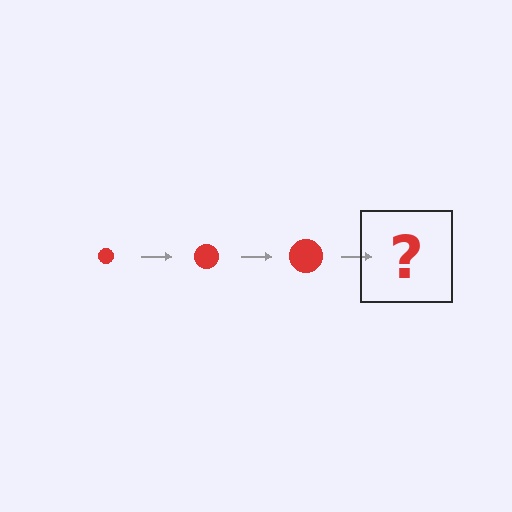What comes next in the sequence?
The next element should be a red circle, larger than the previous one.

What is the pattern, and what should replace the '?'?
The pattern is that the circle gets progressively larger each step. The '?' should be a red circle, larger than the previous one.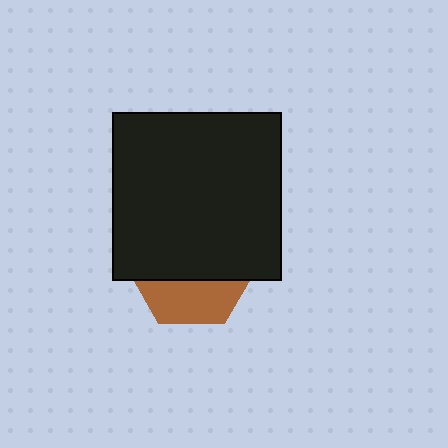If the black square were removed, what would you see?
You would see the complete brown hexagon.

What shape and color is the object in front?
The object in front is a black square.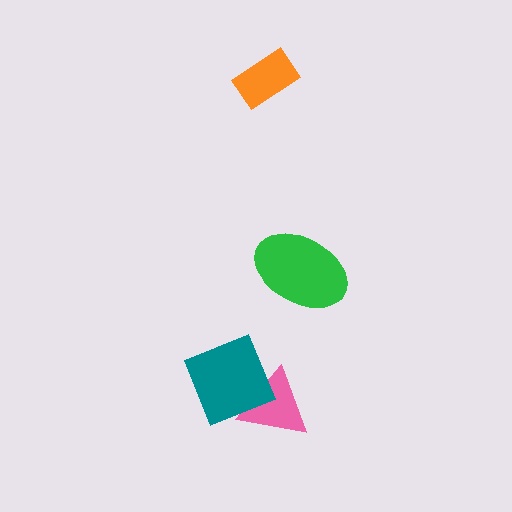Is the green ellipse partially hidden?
No, no other shape covers it.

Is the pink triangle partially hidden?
Yes, it is partially covered by another shape.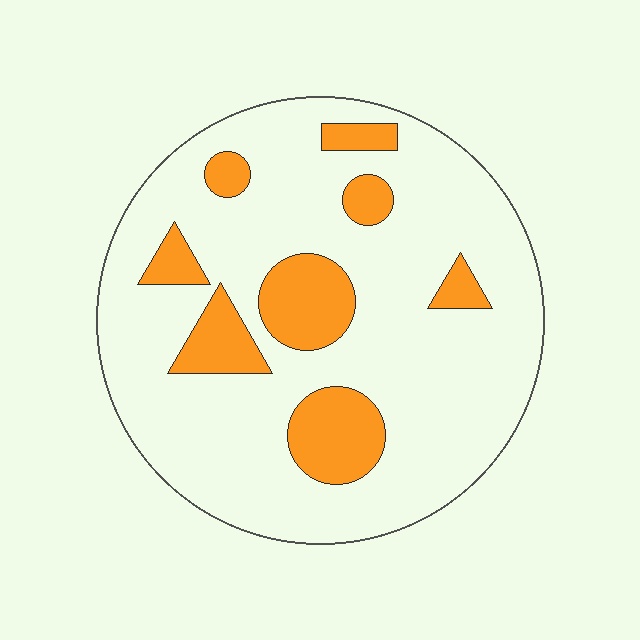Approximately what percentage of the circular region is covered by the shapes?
Approximately 20%.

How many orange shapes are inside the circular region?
8.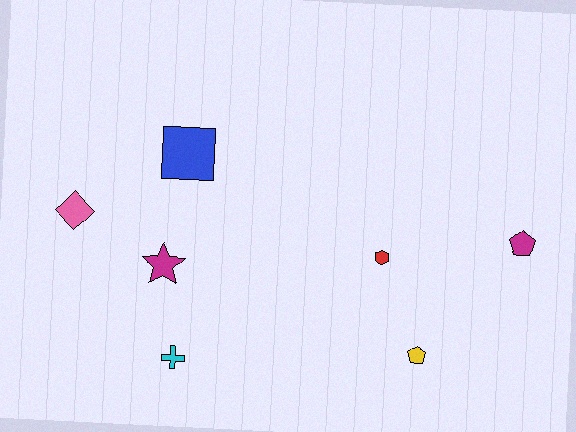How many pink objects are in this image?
There is 1 pink object.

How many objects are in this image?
There are 7 objects.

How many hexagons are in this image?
There is 1 hexagon.